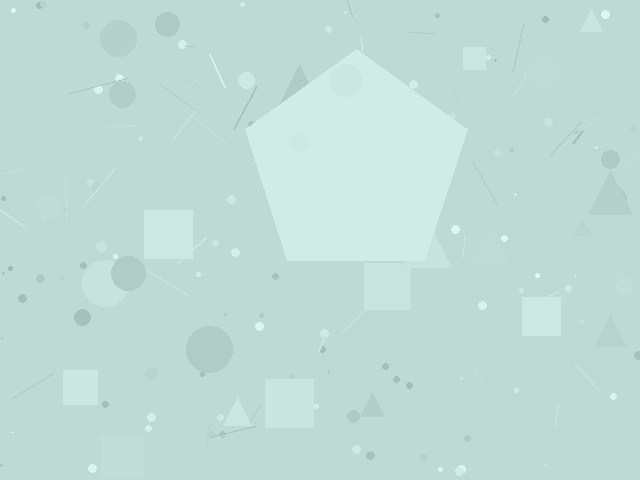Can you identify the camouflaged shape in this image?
The camouflaged shape is a pentagon.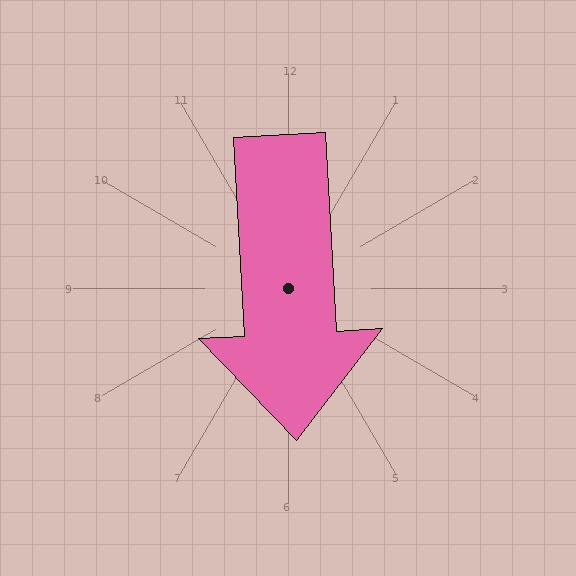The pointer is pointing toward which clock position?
Roughly 6 o'clock.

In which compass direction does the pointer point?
South.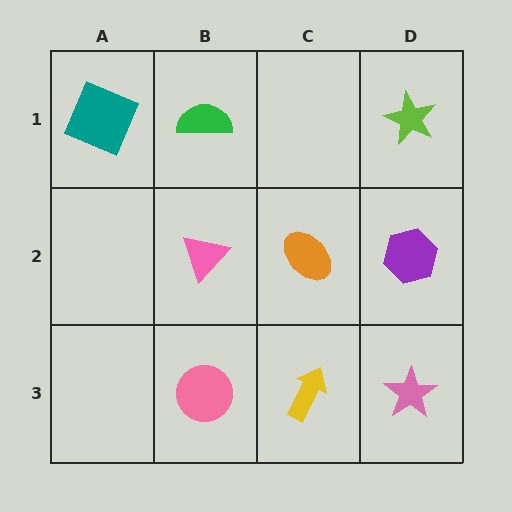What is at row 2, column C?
An orange ellipse.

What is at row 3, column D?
A pink star.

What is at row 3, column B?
A pink circle.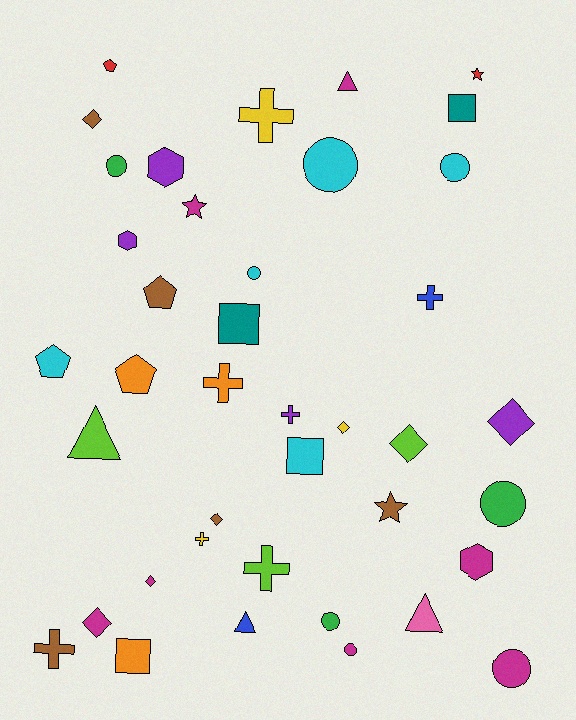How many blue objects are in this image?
There are 2 blue objects.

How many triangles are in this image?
There are 4 triangles.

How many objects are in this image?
There are 40 objects.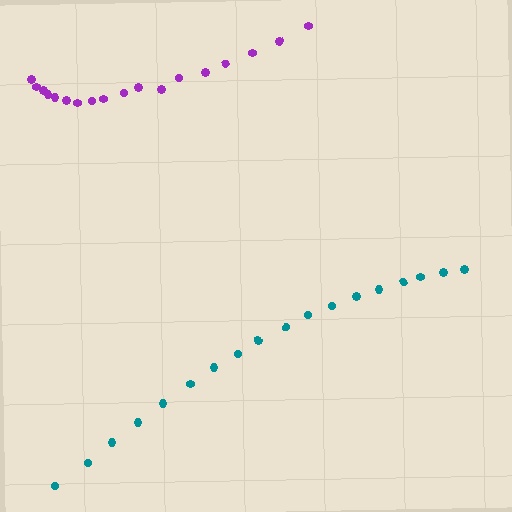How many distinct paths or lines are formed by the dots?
There are 2 distinct paths.